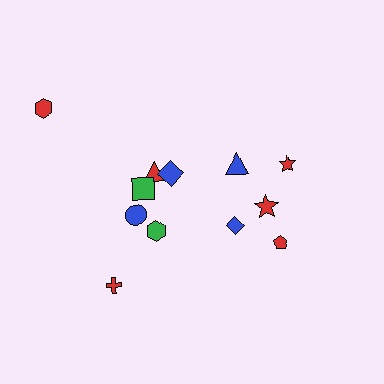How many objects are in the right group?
There are 5 objects.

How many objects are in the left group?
There are 7 objects.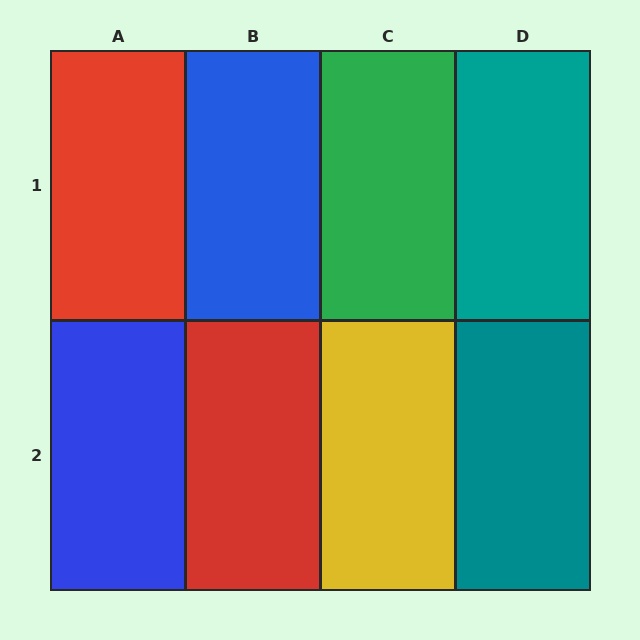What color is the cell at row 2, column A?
Blue.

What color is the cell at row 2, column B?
Red.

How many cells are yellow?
1 cell is yellow.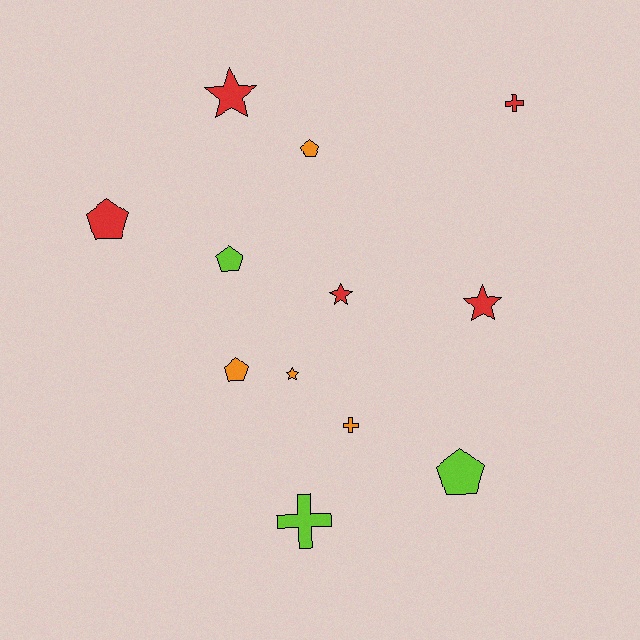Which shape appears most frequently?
Pentagon, with 5 objects.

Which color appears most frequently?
Red, with 5 objects.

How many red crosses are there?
There is 1 red cross.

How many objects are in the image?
There are 12 objects.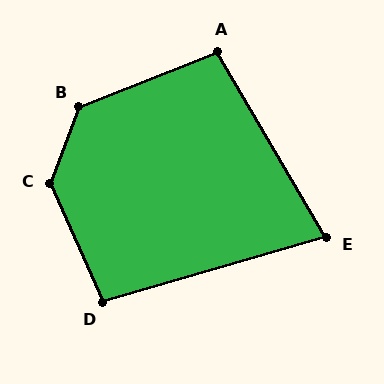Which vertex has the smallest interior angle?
E, at approximately 76 degrees.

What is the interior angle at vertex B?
Approximately 132 degrees (obtuse).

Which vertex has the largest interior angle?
C, at approximately 136 degrees.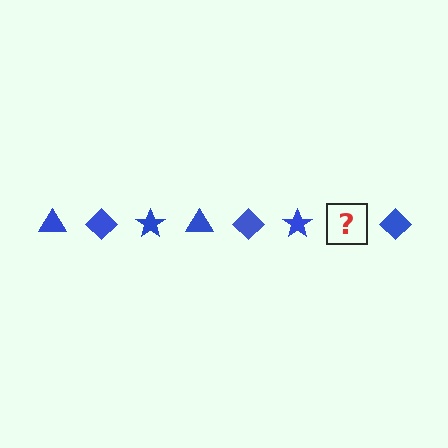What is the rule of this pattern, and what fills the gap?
The rule is that the pattern cycles through triangle, diamond, star shapes in blue. The gap should be filled with a blue triangle.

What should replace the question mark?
The question mark should be replaced with a blue triangle.